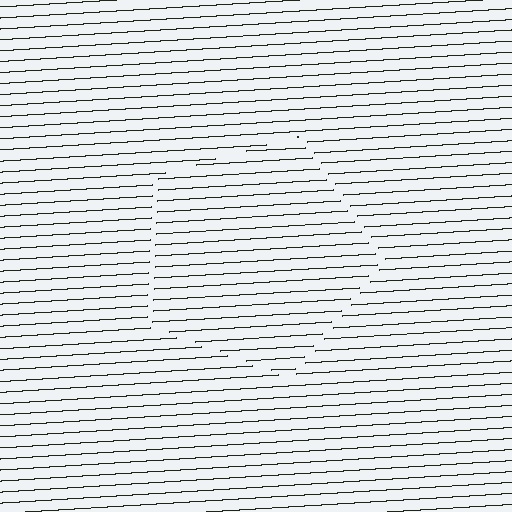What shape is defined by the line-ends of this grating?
An illusory pentagon. The interior of the shape contains the same grating, shifted by half a period — the contour is defined by the phase discontinuity where line-ends from the inner and outer gratings abut.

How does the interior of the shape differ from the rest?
The interior of the shape contains the same grating, shifted by half a period — the contour is defined by the phase discontinuity where line-ends from the inner and outer gratings abut.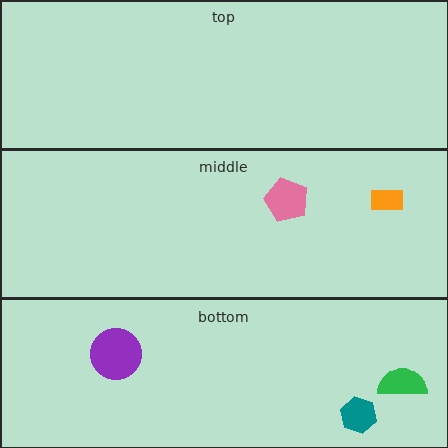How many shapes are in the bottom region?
3.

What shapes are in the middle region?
The pink pentagon, the orange rectangle.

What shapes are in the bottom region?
The teal hexagon, the green semicircle, the purple circle.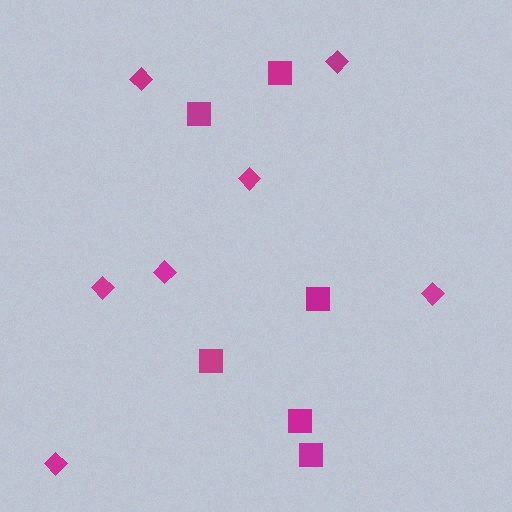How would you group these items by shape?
There are 2 groups: one group of squares (6) and one group of diamonds (7).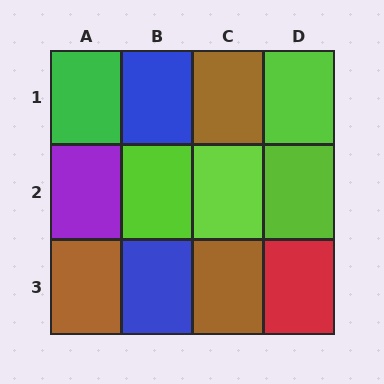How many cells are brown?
3 cells are brown.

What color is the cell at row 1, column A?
Green.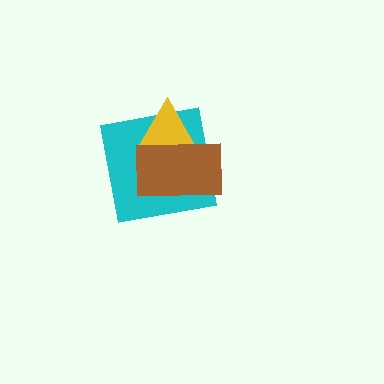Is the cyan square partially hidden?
Yes, it is partially covered by another shape.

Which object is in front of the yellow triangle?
The brown rectangle is in front of the yellow triangle.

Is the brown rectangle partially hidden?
No, no other shape covers it.